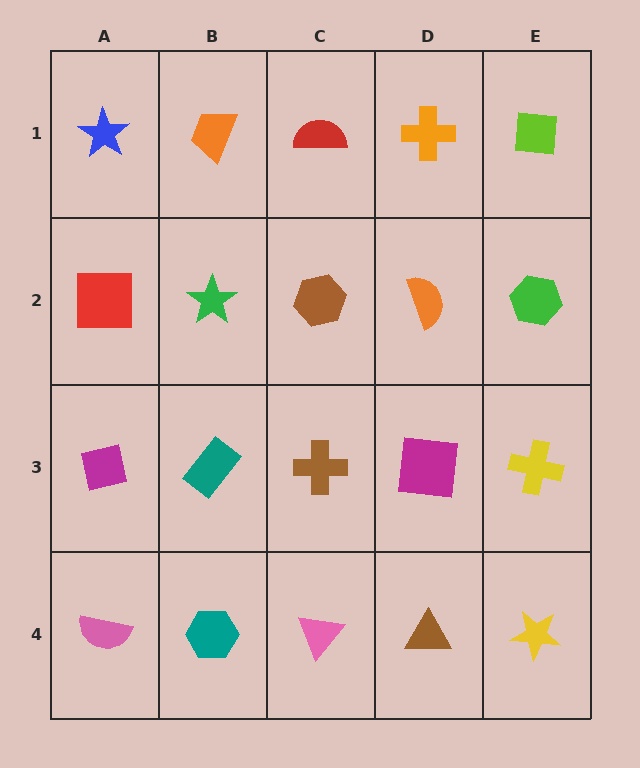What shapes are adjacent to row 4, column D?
A magenta square (row 3, column D), a pink triangle (row 4, column C), a yellow star (row 4, column E).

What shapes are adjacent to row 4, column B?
A teal rectangle (row 3, column B), a pink semicircle (row 4, column A), a pink triangle (row 4, column C).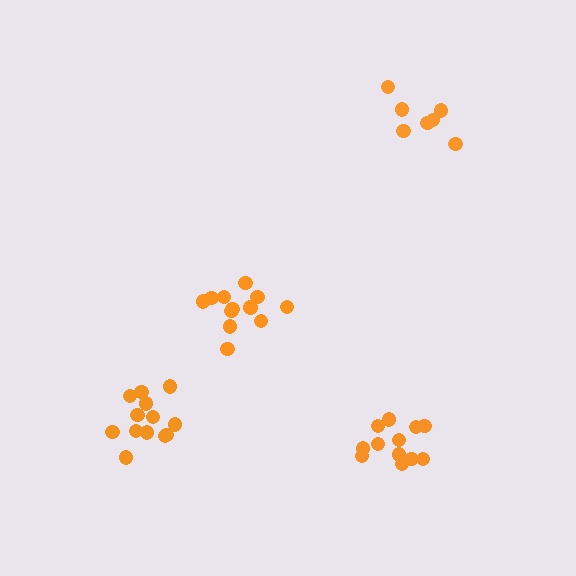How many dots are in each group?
Group 1: 12 dots, Group 2: 13 dots, Group 3: 12 dots, Group 4: 7 dots (44 total).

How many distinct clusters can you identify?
There are 4 distinct clusters.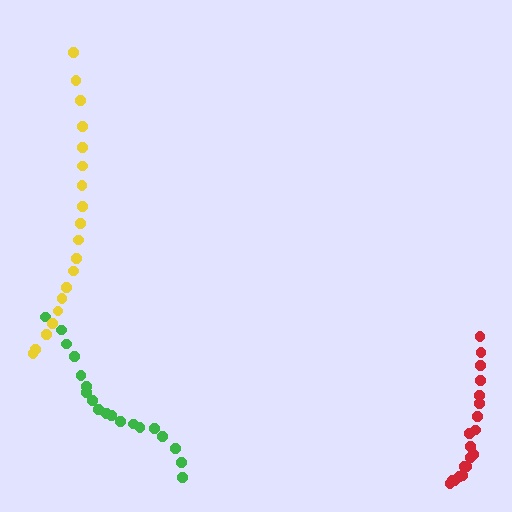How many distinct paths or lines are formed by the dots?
There are 3 distinct paths.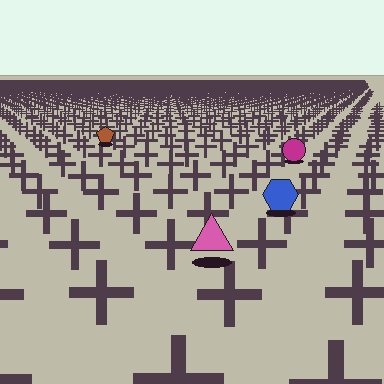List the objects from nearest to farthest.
From nearest to farthest: the pink triangle, the blue hexagon, the magenta circle, the brown pentagon.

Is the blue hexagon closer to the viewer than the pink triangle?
No. The pink triangle is closer — you can tell from the texture gradient: the ground texture is coarser near it.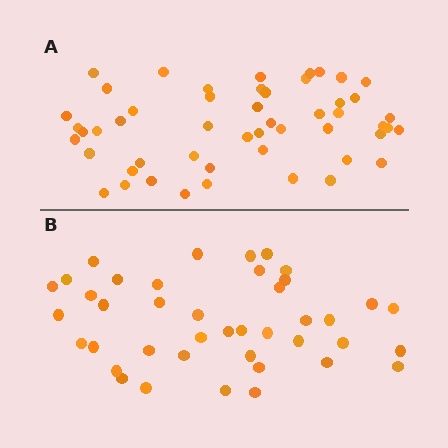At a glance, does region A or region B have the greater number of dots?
Region A (the top region) has more dots.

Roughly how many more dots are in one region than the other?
Region A has roughly 10 or so more dots than region B.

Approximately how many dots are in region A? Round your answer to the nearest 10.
About 50 dots. (The exact count is 51, which rounds to 50.)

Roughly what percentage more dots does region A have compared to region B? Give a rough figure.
About 25% more.